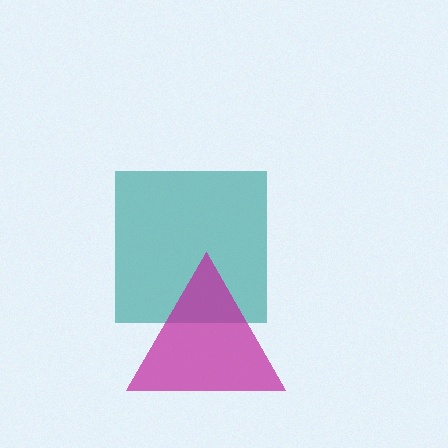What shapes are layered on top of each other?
The layered shapes are: a teal square, a magenta triangle.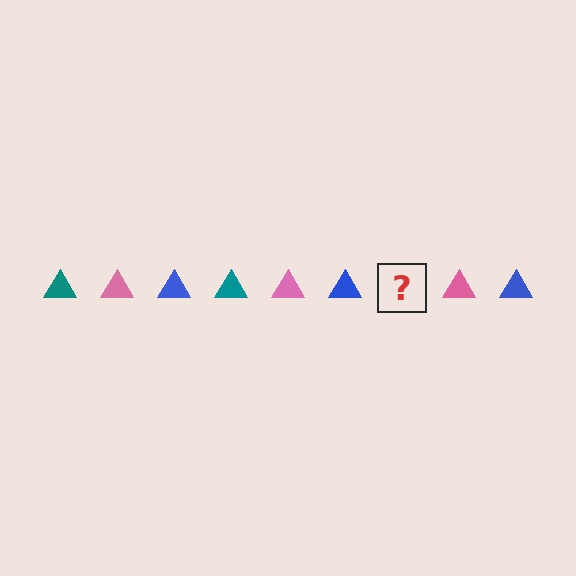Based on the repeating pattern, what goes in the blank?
The blank should be a teal triangle.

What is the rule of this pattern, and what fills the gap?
The rule is that the pattern cycles through teal, pink, blue triangles. The gap should be filled with a teal triangle.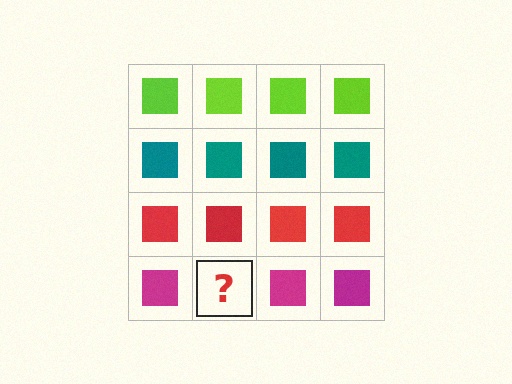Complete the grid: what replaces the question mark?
The question mark should be replaced with a magenta square.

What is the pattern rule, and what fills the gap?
The rule is that each row has a consistent color. The gap should be filled with a magenta square.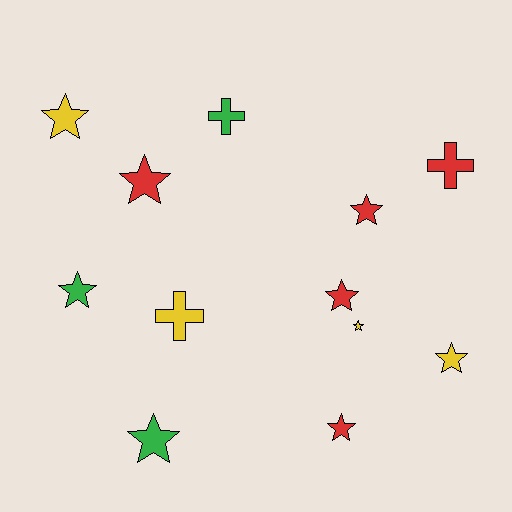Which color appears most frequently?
Red, with 5 objects.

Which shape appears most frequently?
Star, with 9 objects.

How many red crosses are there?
There is 1 red cross.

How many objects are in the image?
There are 12 objects.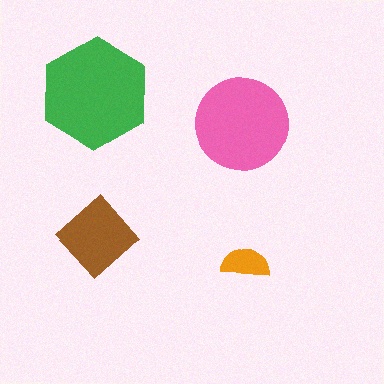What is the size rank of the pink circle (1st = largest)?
2nd.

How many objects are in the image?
There are 4 objects in the image.